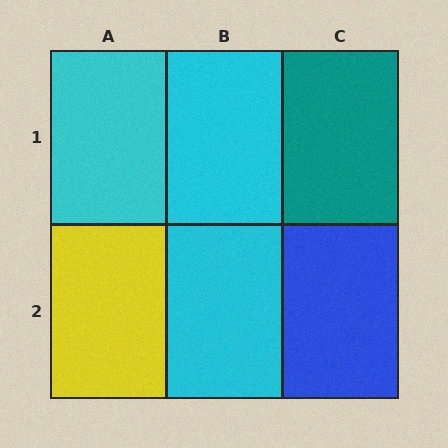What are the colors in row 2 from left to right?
Yellow, cyan, blue.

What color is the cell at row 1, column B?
Cyan.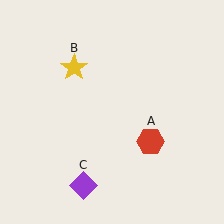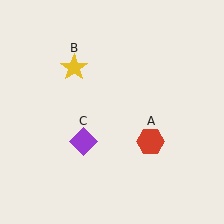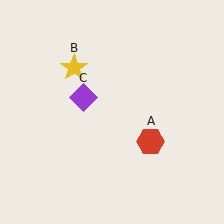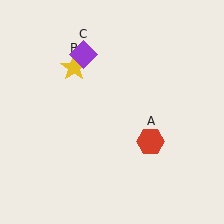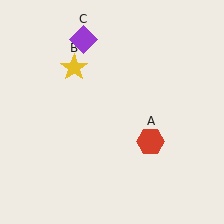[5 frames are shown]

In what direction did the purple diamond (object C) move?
The purple diamond (object C) moved up.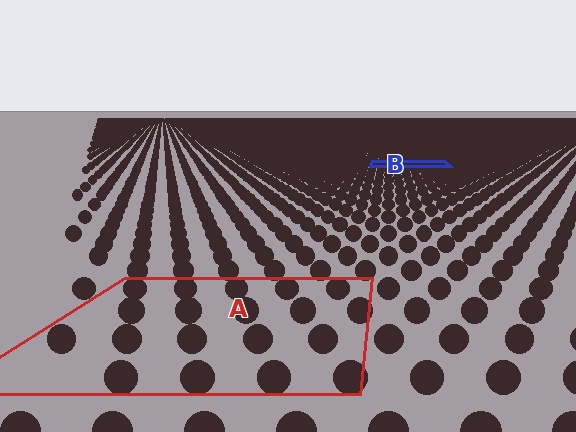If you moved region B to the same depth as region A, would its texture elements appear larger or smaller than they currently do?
They would appear larger. At a closer depth, the same texture elements are projected at a bigger on-screen size.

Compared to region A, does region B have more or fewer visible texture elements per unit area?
Region B has more texture elements per unit area — they are packed more densely because it is farther away.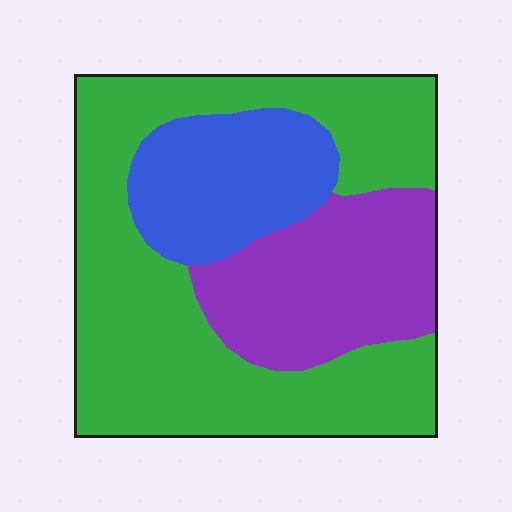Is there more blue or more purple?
Purple.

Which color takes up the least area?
Blue, at roughly 20%.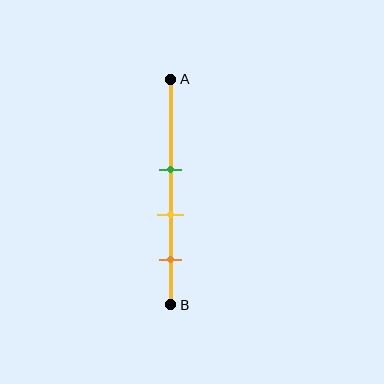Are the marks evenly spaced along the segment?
Yes, the marks are approximately evenly spaced.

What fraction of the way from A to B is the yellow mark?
The yellow mark is approximately 60% (0.6) of the way from A to B.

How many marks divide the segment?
There are 3 marks dividing the segment.